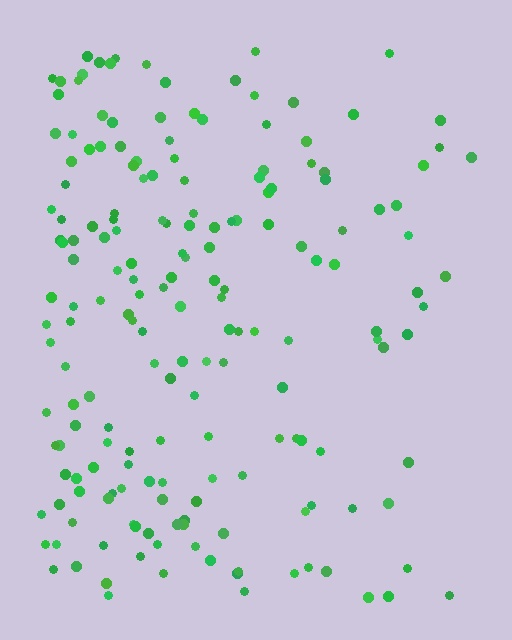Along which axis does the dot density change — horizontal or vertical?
Horizontal.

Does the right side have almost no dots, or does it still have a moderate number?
Still a moderate number, just noticeably fewer than the left.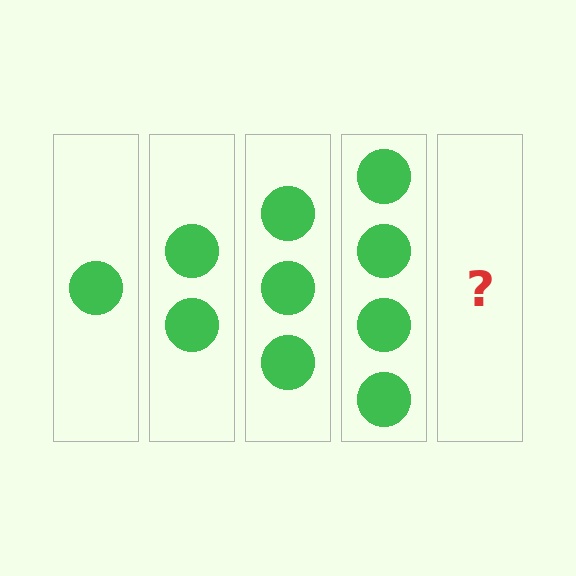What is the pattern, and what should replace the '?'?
The pattern is that each step adds one more circle. The '?' should be 5 circles.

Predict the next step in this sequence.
The next step is 5 circles.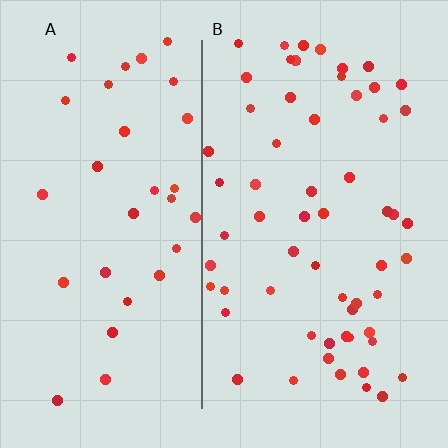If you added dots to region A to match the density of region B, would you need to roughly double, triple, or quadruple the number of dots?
Approximately double.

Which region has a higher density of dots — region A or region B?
B (the right).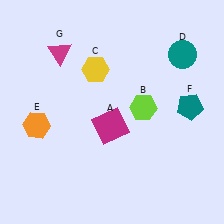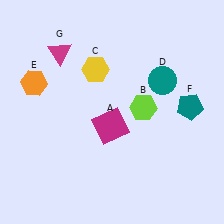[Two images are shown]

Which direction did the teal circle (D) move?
The teal circle (D) moved down.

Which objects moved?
The objects that moved are: the teal circle (D), the orange hexagon (E).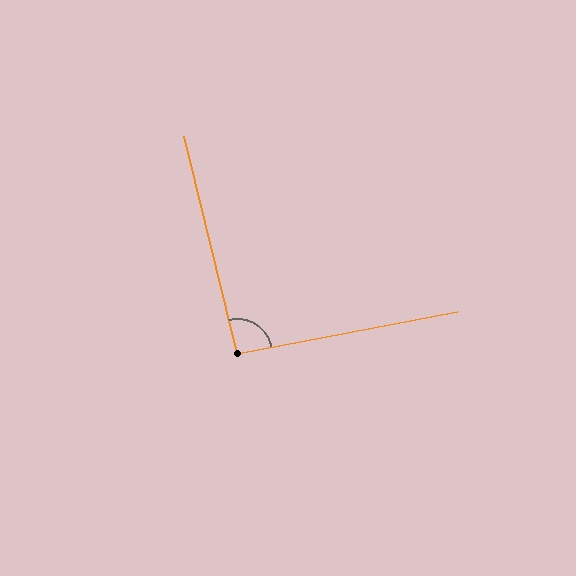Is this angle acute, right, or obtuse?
It is approximately a right angle.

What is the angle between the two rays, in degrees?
Approximately 93 degrees.